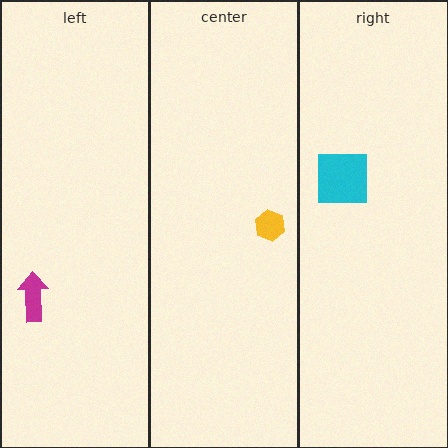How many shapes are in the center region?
1.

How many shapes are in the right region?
1.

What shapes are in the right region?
The cyan square.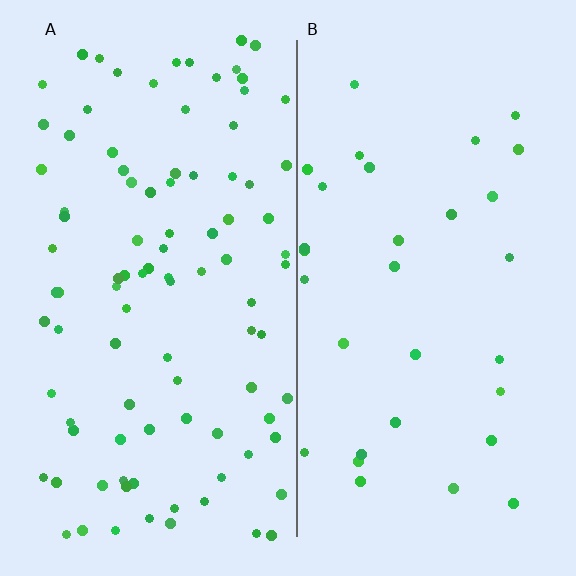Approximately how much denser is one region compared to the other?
Approximately 3.0× — region A over region B.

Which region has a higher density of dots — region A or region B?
A (the left).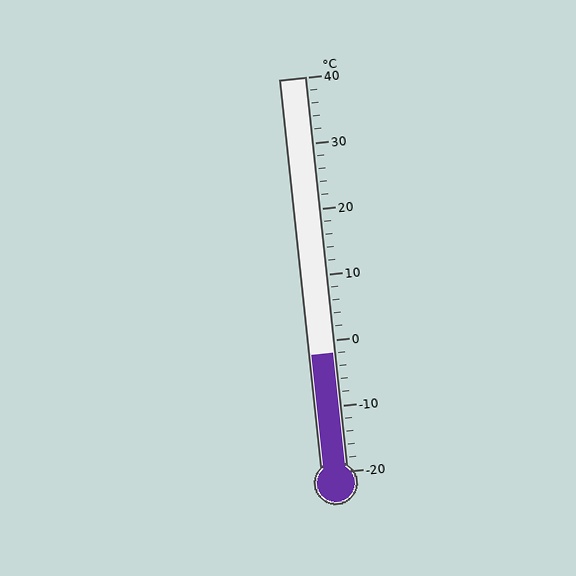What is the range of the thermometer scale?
The thermometer scale ranges from -20°C to 40°C.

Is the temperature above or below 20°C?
The temperature is below 20°C.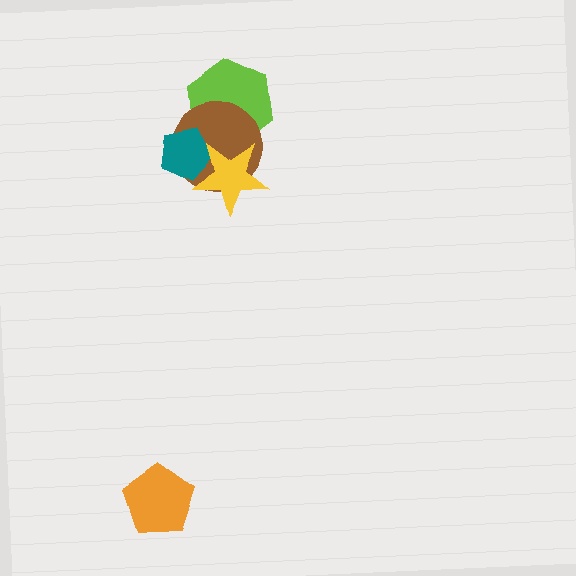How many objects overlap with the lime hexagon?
2 objects overlap with the lime hexagon.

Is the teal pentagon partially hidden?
Yes, it is partially covered by another shape.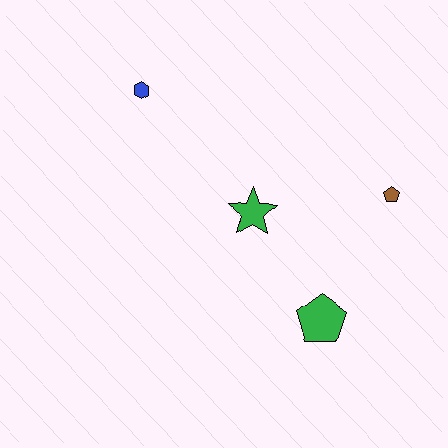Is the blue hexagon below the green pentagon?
No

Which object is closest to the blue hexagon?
The green star is closest to the blue hexagon.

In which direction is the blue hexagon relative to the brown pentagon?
The blue hexagon is to the left of the brown pentagon.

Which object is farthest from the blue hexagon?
The green pentagon is farthest from the blue hexagon.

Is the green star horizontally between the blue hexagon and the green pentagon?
Yes